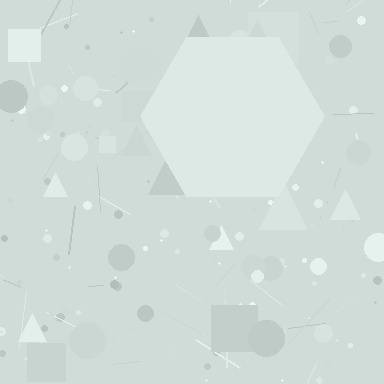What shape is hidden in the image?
A hexagon is hidden in the image.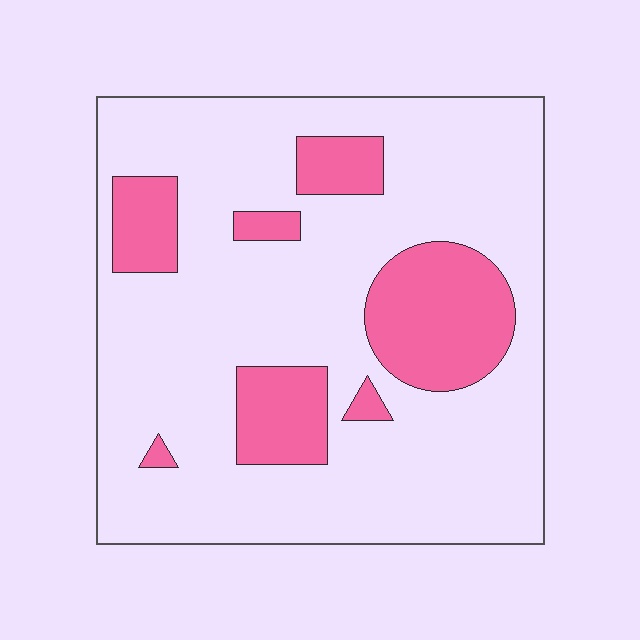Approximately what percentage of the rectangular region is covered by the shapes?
Approximately 20%.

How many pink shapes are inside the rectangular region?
7.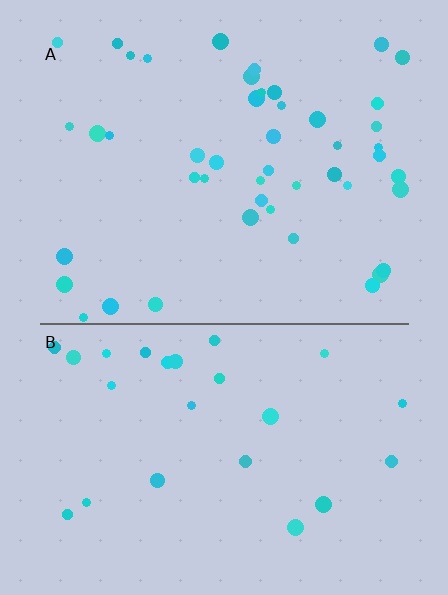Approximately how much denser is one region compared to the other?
Approximately 1.9× — region A over region B.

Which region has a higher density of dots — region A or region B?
A (the top).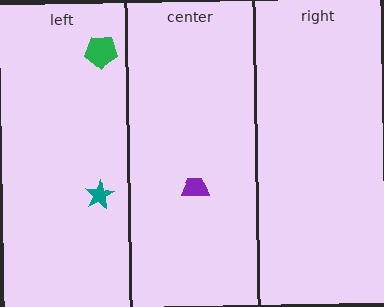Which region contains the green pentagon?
The left region.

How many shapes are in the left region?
2.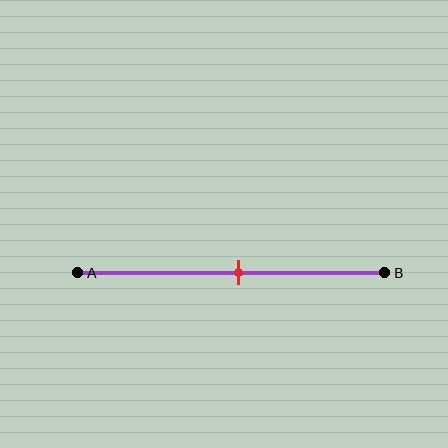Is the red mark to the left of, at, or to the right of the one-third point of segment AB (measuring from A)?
The red mark is to the right of the one-third point of segment AB.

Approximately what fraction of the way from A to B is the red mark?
The red mark is approximately 50% of the way from A to B.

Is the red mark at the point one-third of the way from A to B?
No, the mark is at about 50% from A, not at the 33% one-third point.